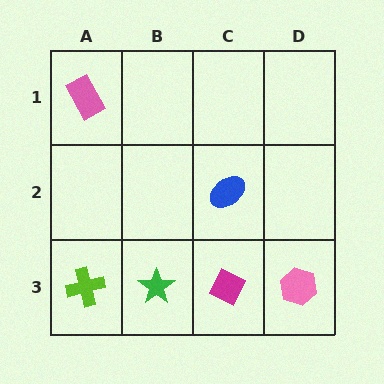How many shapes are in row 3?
4 shapes.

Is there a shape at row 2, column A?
No, that cell is empty.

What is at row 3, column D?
A pink hexagon.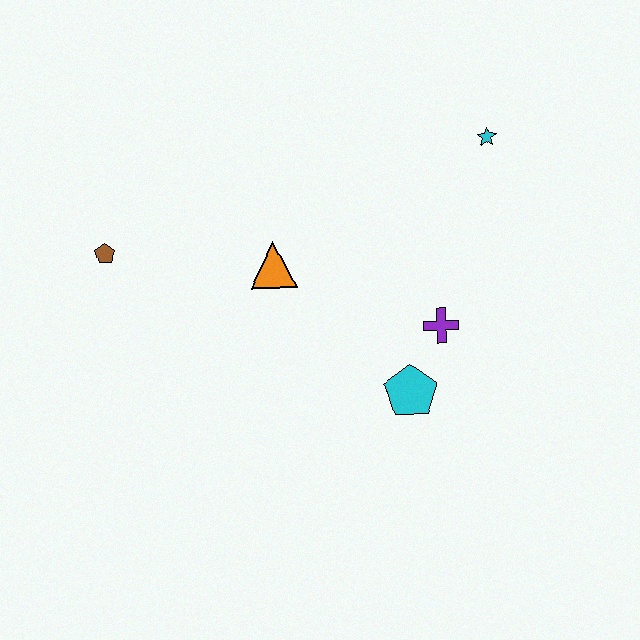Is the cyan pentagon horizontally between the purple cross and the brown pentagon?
Yes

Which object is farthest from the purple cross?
The brown pentagon is farthest from the purple cross.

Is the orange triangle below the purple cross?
No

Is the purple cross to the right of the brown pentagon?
Yes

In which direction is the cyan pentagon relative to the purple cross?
The cyan pentagon is below the purple cross.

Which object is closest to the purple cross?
The cyan pentagon is closest to the purple cross.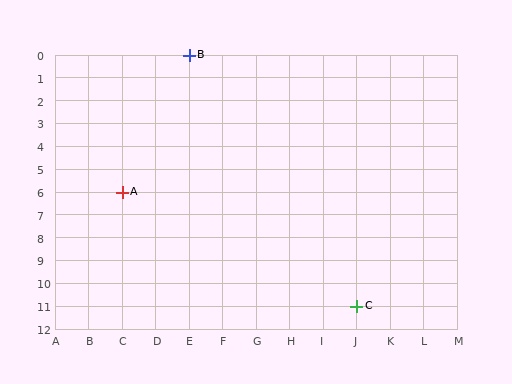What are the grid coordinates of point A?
Point A is at grid coordinates (C, 6).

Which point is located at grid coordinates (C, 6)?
Point A is at (C, 6).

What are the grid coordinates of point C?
Point C is at grid coordinates (J, 11).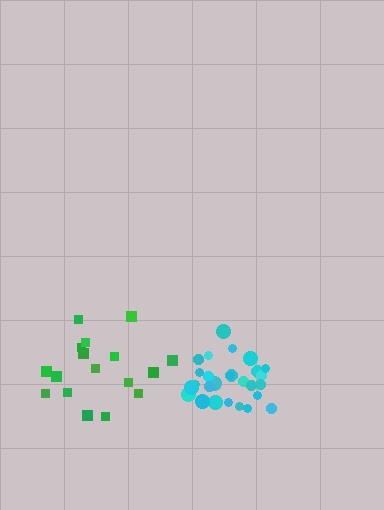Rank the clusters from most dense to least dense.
cyan, green.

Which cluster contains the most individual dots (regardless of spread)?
Cyan (28).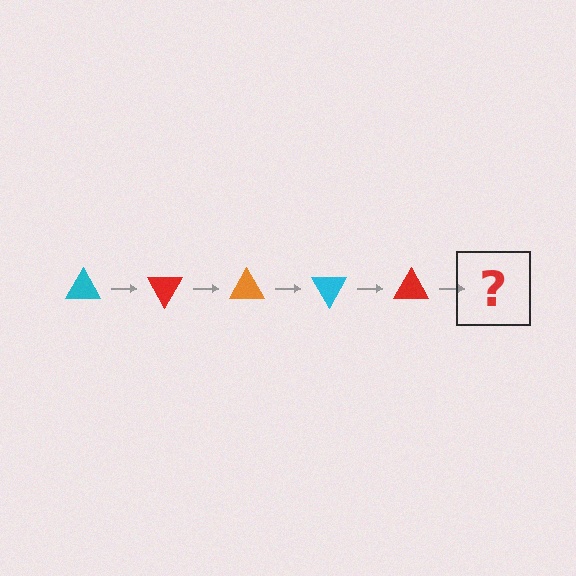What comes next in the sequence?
The next element should be an orange triangle, rotated 300 degrees from the start.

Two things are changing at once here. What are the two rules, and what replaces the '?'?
The two rules are that it rotates 60 degrees each step and the color cycles through cyan, red, and orange. The '?' should be an orange triangle, rotated 300 degrees from the start.